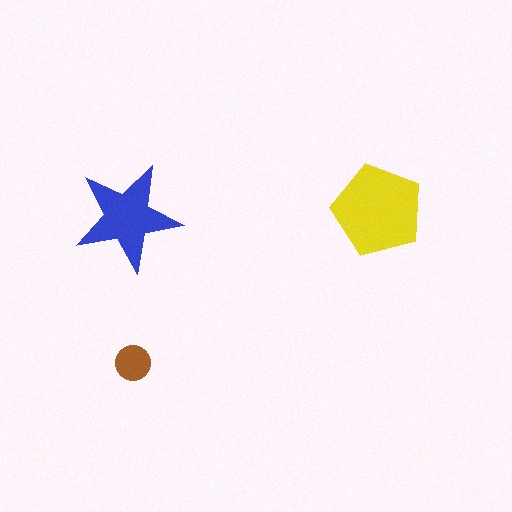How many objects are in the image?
There are 3 objects in the image.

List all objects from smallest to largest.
The brown circle, the blue star, the yellow pentagon.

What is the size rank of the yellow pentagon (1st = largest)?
1st.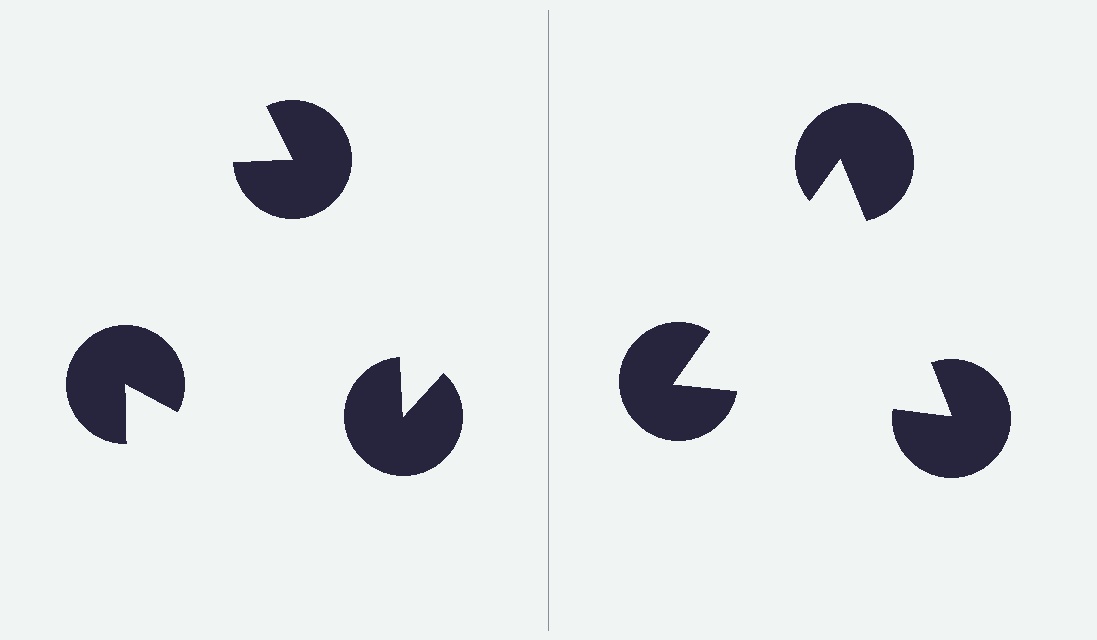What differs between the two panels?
The pac-man discs are positioned identically on both sides; only the wedge orientations differ. On the right they align to a triangle; on the left they are misaligned.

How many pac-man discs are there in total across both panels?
6 — 3 on each side.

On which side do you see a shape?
An illusory triangle appears on the right side. On the left side the wedge cuts are rotated, so no coherent shape forms.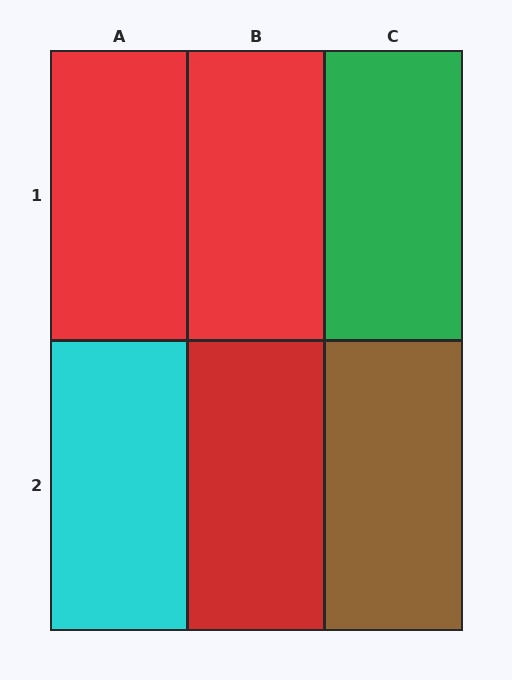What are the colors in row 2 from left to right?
Cyan, red, brown.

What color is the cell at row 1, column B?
Red.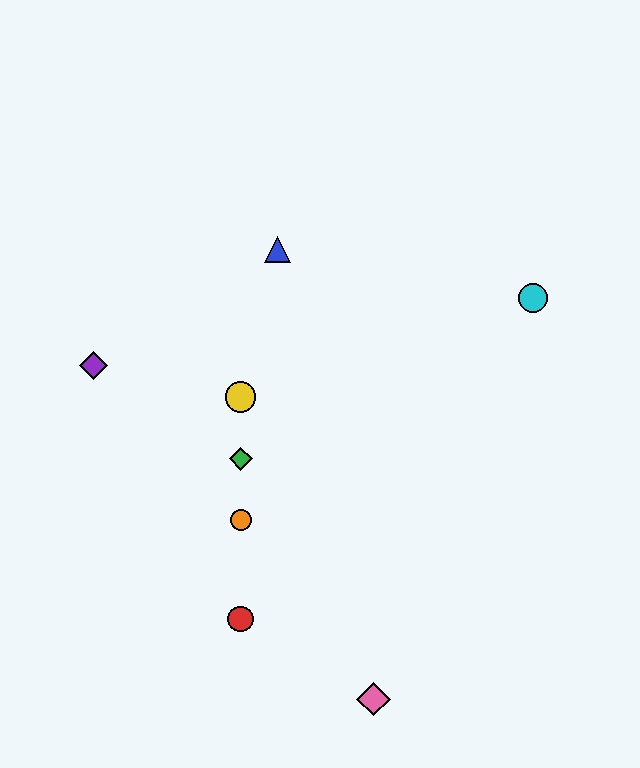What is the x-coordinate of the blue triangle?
The blue triangle is at x≈278.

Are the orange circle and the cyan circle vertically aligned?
No, the orange circle is at x≈241 and the cyan circle is at x≈533.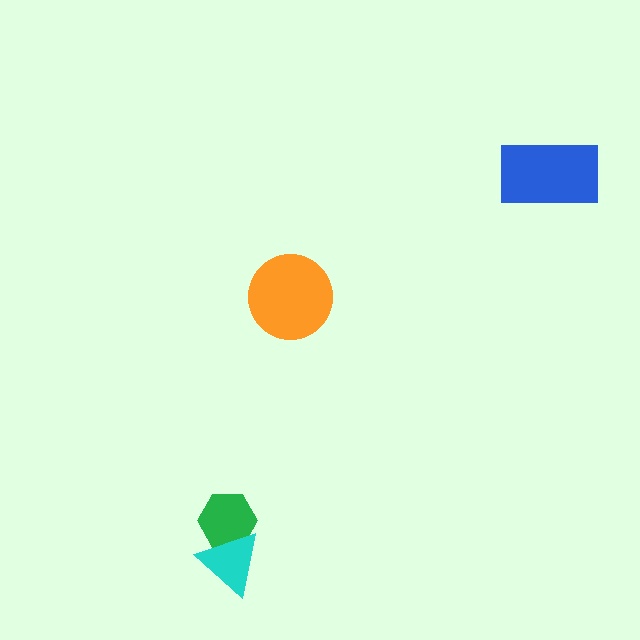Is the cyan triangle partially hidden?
No, no other shape covers it.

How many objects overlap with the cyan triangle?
1 object overlaps with the cyan triangle.